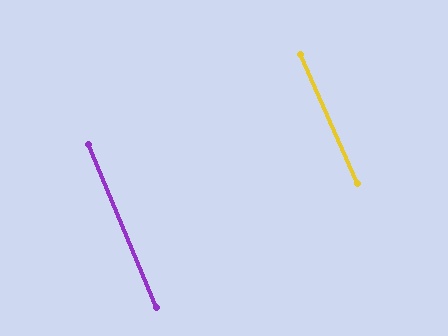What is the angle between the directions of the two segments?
Approximately 1 degree.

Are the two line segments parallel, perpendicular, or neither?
Parallel — their directions differ by only 1.3°.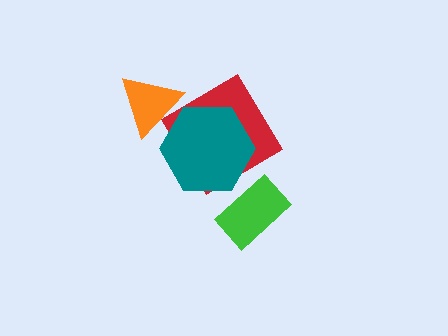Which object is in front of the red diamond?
The teal hexagon is in front of the red diamond.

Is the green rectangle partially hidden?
No, no other shape covers it.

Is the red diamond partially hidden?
Yes, it is partially covered by another shape.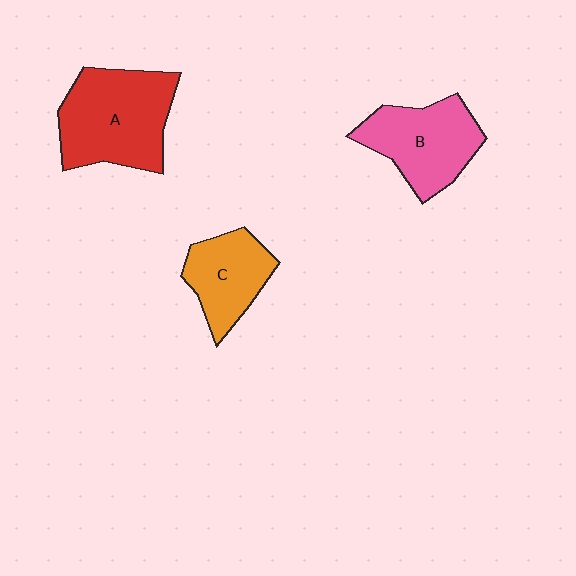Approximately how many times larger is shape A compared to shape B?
Approximately 1.3 times.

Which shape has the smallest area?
Shape C (orange).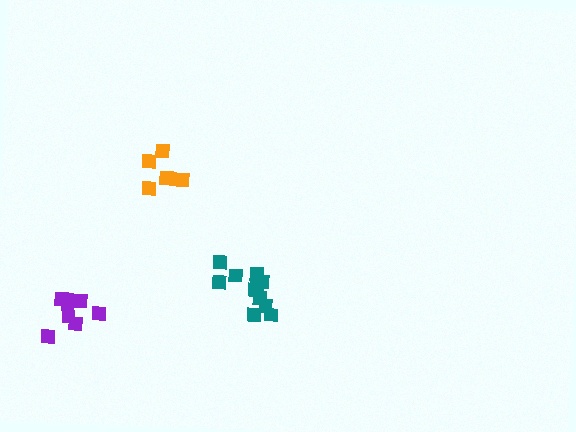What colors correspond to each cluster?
The clusters are colored: teal, orange, purple.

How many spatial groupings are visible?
There are 3 spatial groupings.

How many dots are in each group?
Group 1: 11 dots, Group 2: 6 dots, Group 3: 8 dots (25 total).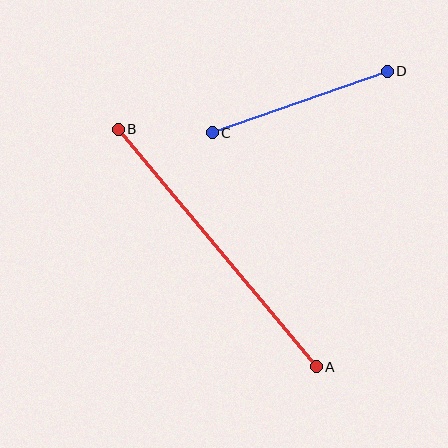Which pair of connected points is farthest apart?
Points A and B are farthest apart.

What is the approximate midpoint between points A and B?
The midpoint is at approximately (217, 248) pixels.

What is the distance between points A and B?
The distance is approximately 309 pixels.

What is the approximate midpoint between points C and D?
The midpoint is at approximately (300, 102) pixels.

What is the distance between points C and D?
The distance is approximately 186 pixels.